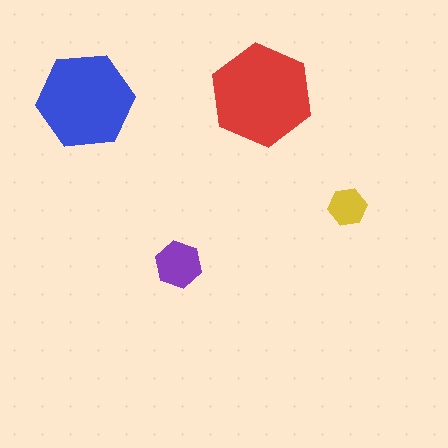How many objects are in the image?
There are 4 objects in the image.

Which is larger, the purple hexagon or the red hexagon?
The red one.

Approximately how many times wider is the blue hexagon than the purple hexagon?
About 2 times wider.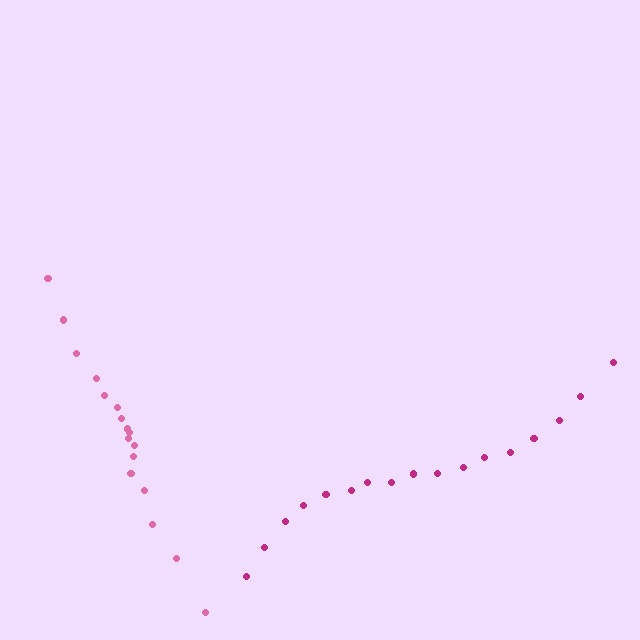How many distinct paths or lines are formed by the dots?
There are 2 distinct paths.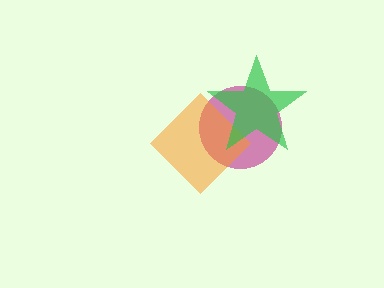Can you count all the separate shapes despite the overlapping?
Yes, there are 3 separate shapes.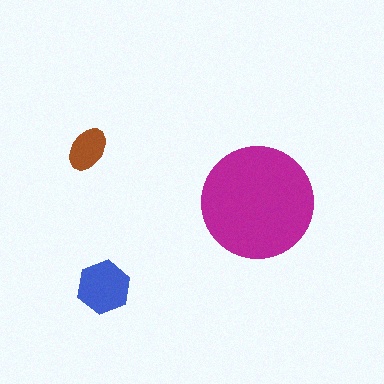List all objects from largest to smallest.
The magenta circle, the blue hexagon, the brown ellipse.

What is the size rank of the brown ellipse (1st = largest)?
3rd.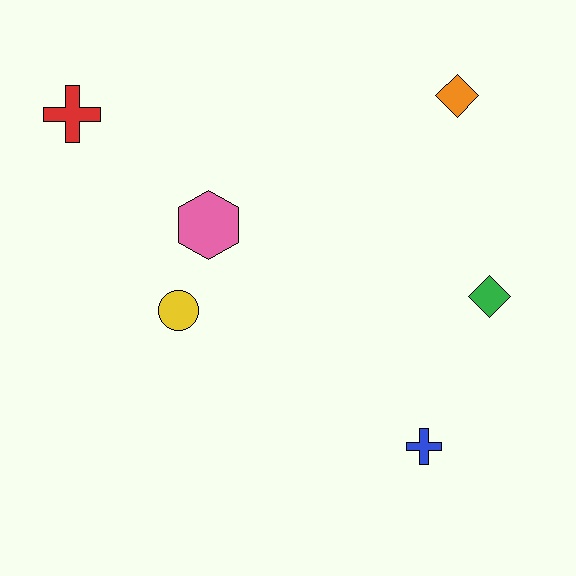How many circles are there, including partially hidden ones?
There is 1 circle.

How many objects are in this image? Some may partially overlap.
There are 6 objects.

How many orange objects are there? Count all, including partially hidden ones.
There is 1 orange object.